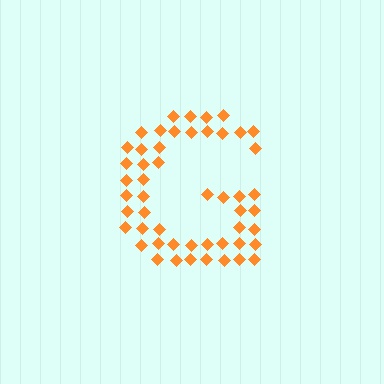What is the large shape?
The large shape is the letter G.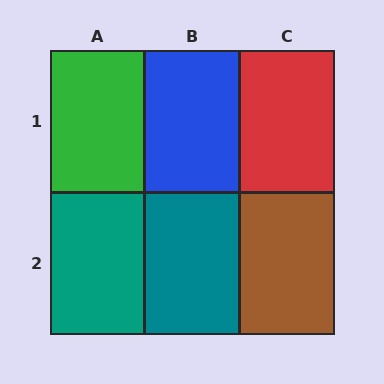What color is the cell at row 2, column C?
Brown.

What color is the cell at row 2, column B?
Teal.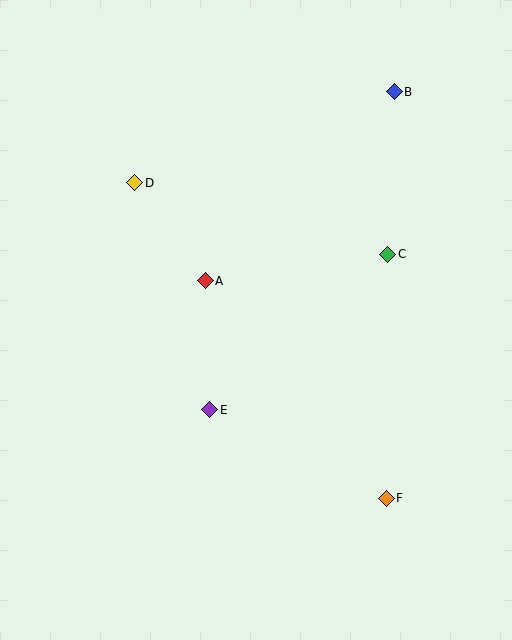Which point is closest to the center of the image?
Point A at (205, 281) is closest to the center.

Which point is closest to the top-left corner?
Point D is closest to the top-left corner.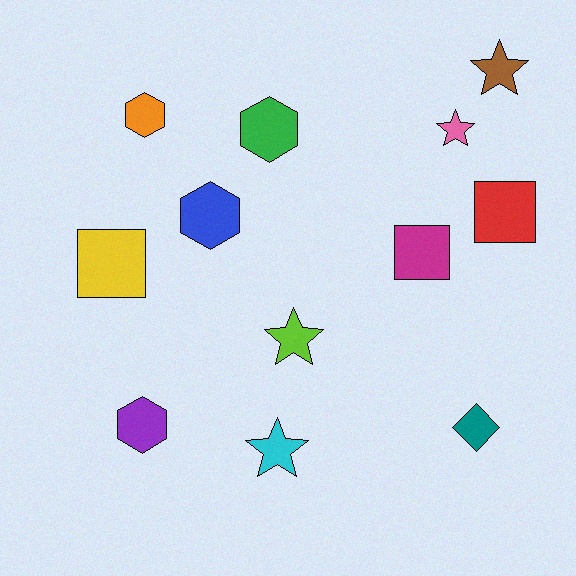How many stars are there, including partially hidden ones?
There are 4 stars.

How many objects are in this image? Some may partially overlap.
There are 12 objects.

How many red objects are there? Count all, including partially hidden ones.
There is 1 red object.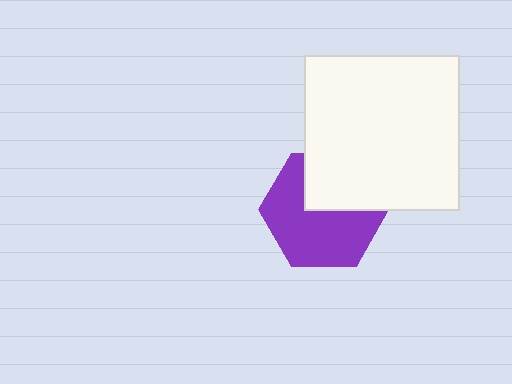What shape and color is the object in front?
The object in front is a white square.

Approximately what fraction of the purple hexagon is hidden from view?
Roughly 36% of the purple hexagon is hidden behind the white square.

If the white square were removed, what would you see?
You would see the complete purple hexagon.